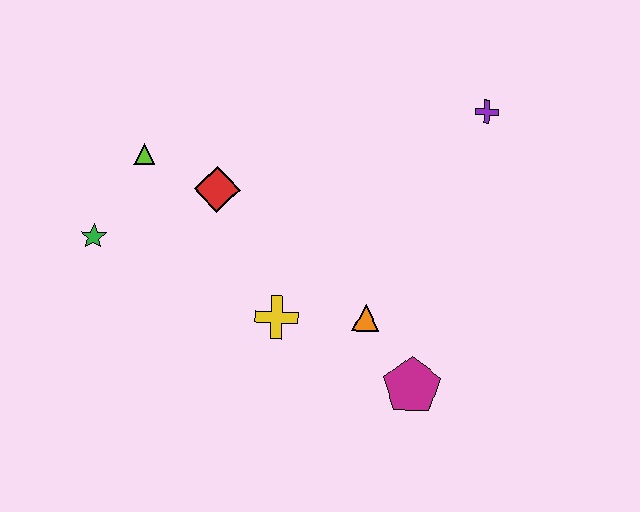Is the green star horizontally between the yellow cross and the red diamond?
No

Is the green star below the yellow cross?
No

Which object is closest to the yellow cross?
The orange triangle is closest to the yellow cross.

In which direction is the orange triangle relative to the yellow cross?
The orange triangle is to the right of the yellow cross.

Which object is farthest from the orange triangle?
The green star is farthest from the orange triangle.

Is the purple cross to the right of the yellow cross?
Yes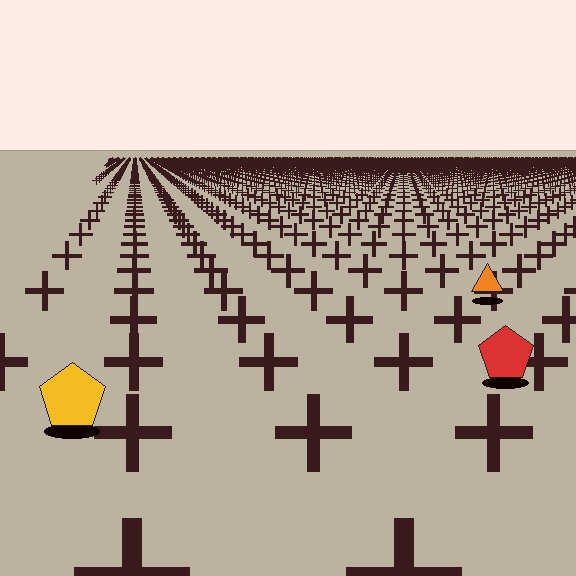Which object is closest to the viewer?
The yellow pentagon is closest. The texture marks near it are larger and more spread out.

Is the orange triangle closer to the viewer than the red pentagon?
No. The red pentagon is closer — you can tell from the texture gradient: the ground texture is coarser near it.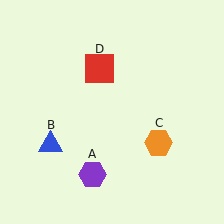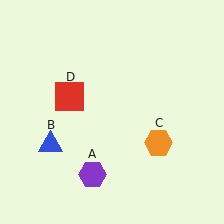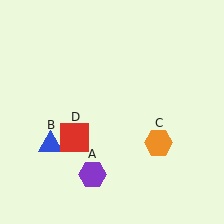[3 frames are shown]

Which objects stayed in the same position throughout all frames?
Purple hexagon (object A) and blue triangle (object B) and orange hexagon (object C) remained stationary.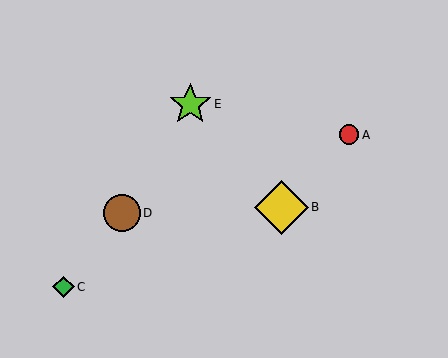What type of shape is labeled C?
Shape C is a green diamond.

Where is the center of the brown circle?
The center of the brown circle is at (122, 213).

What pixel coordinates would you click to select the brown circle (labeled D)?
Click at (122, 213) to select the brown circle D.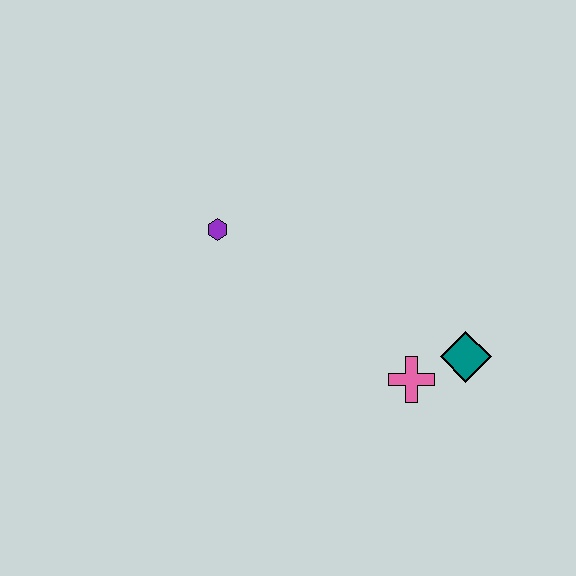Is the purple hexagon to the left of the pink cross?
Yes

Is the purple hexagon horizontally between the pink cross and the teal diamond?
No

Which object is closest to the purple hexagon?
The pink cross is closest to the purple hexagon.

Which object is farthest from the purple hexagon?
The teal diamond is farthest from the purple hexagon.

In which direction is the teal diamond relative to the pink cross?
The teal diamond is to the right of the pink cross.